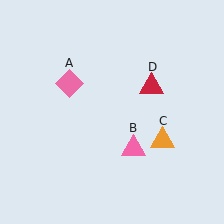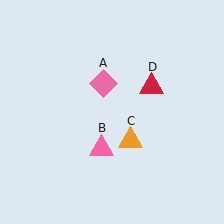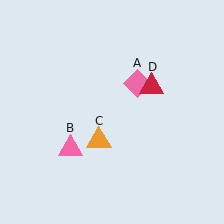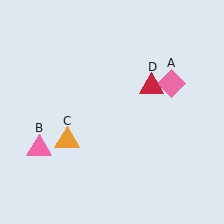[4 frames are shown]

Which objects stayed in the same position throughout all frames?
Red triangle (object D) remained stationary.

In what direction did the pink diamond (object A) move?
The pink diamond (object A) moved right.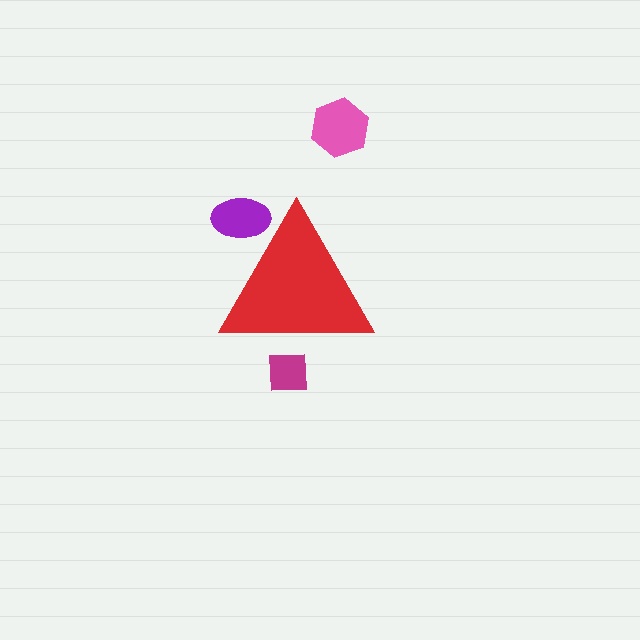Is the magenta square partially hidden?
Yes, the magenta square is partially hidden behind the red triangle.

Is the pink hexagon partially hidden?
No, the pink hexagon is fully visible.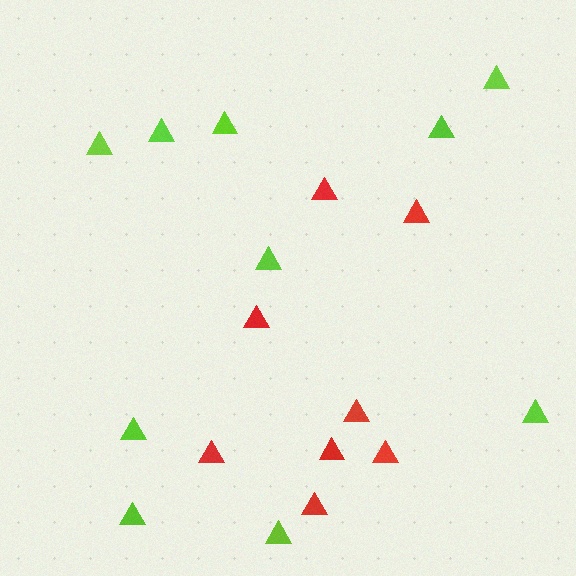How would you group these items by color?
There are 2 groups: one group of red triangles (8) and one group of lime triangles (10).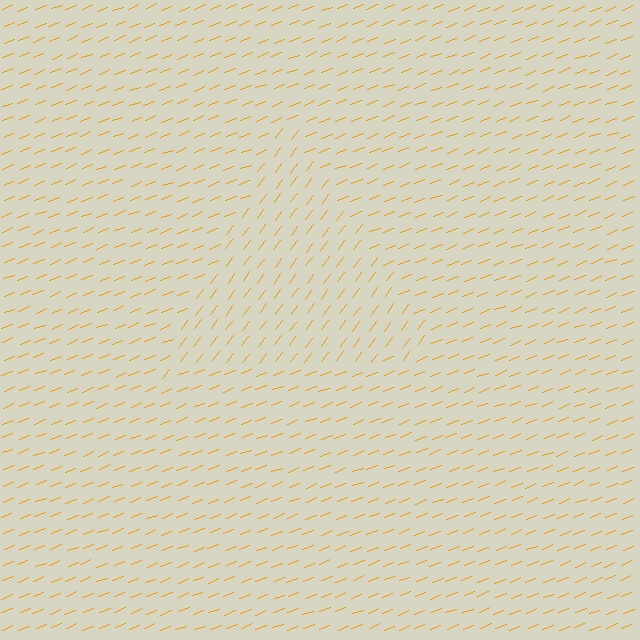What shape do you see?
I see a triangle.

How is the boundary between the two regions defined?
The boundary is defined purely by a change in line orientation (approximately 32 degrees difference). All lines are the same color and thickness.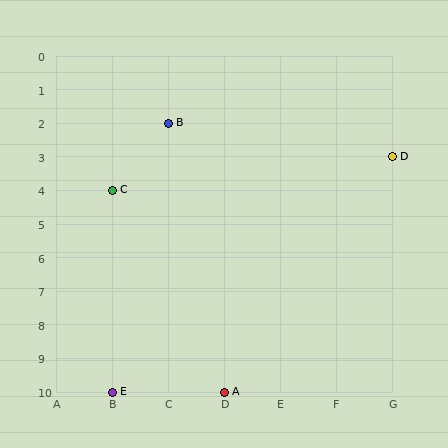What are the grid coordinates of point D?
Point D is at grid coordinates (G, 3).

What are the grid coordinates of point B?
Point B is at grid coordinates (C, 2).